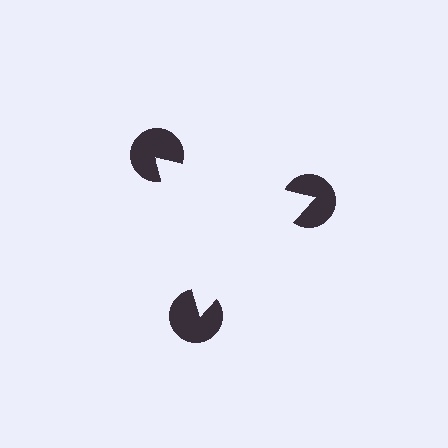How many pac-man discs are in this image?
There are 3 — one at each vertex of the illusory triangle.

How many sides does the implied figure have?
3 sides.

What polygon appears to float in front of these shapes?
An illusory triangle — its edges are inferred from the aligned wedge cuts in the pac-man discs, not physically drawn.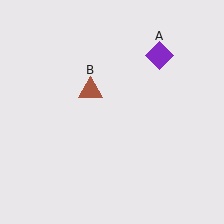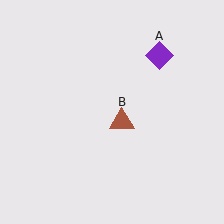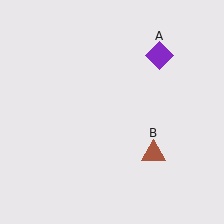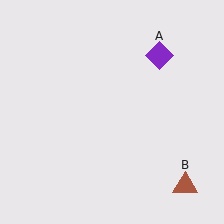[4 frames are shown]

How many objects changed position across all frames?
1 object changed position: brown triangle (object B).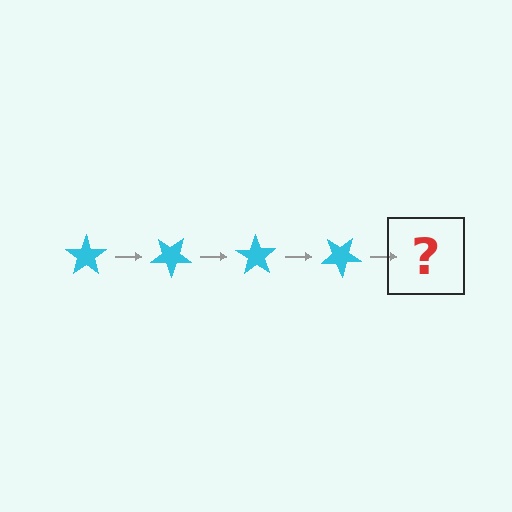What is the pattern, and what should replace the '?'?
The pattern is that the star rotates 35 degrees each step. The '?' should be a cyan star rotated 140 degrees.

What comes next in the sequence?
The next element should be a cyan star rotated 140 degrees.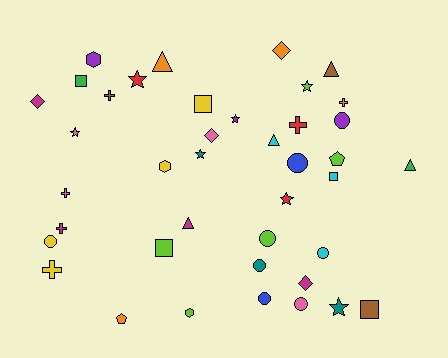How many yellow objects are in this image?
There are 4 yellow objects.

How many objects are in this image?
There are 40 objects.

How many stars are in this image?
There are 7 stars.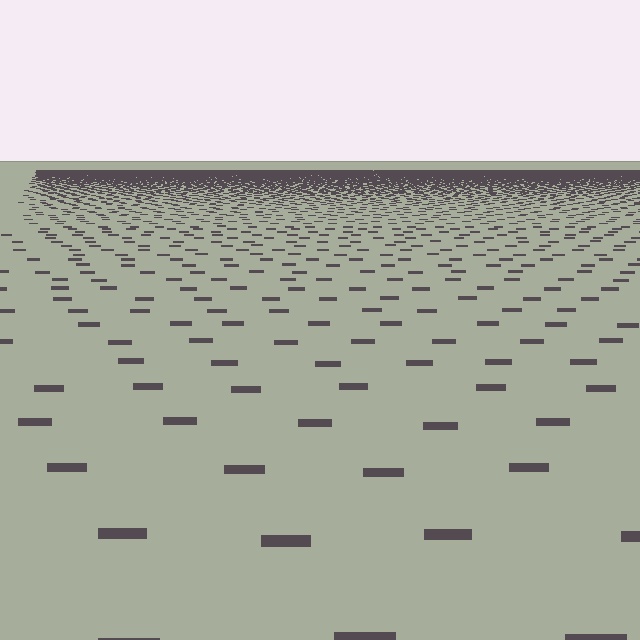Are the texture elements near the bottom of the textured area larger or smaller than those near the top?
Larger. Near the bottom, elements are closer to the viewer and appear at a bigger on-screen size.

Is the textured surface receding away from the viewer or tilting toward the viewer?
The surface is receding away from the viewer. Texture elements get smaller and denser toward the top.